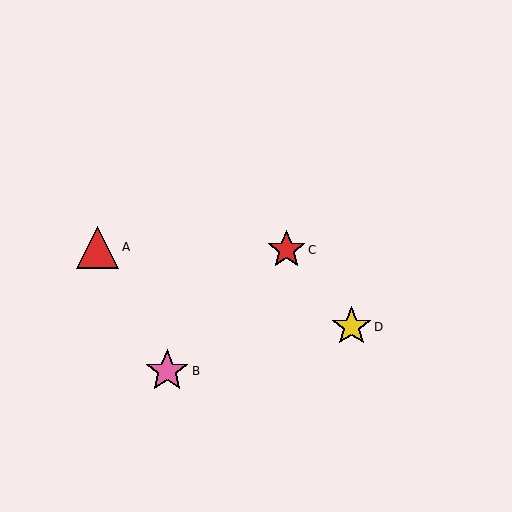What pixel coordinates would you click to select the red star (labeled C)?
Click at (286, 250) to select the red star C.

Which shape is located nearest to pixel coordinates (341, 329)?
The yellow star (labeled D) at (352, 327) is nearest to that location.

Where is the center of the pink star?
The center of the pink star is at (167, 371).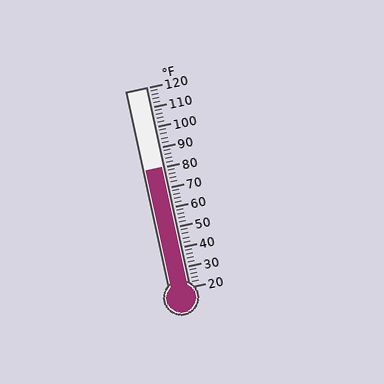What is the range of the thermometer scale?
The thermometer scale ranges from 20°F to 120°F.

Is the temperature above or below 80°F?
The temperature is at 80°F.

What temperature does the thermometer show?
The thermometer shows approximately 80°F.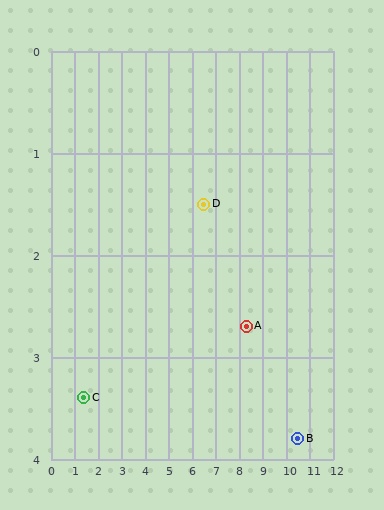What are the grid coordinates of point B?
Point B is at approximately (10.5, 3.8).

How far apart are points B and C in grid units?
Points B and C are about 9.1 grid units apart.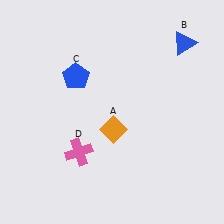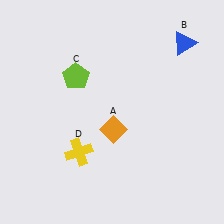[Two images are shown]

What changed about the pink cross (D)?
In Image 1, D is pink. In Image 2, it changed to yellow.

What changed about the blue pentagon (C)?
In Image 1, C is blue. In Image 2, it changed to lime.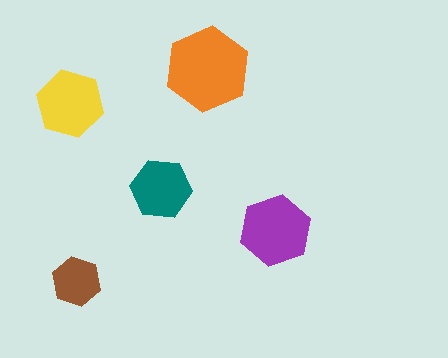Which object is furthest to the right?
The purple hexagon is rightmost.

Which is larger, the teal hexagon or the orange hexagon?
The orange one.